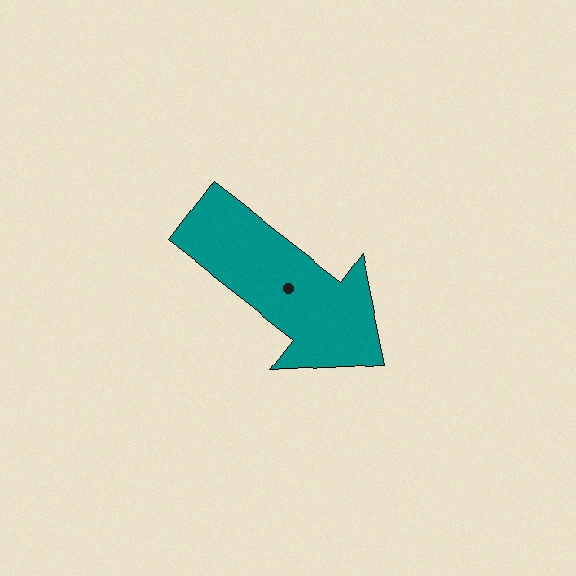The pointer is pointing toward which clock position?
Roughly 4 o'clock.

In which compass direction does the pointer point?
Southeast.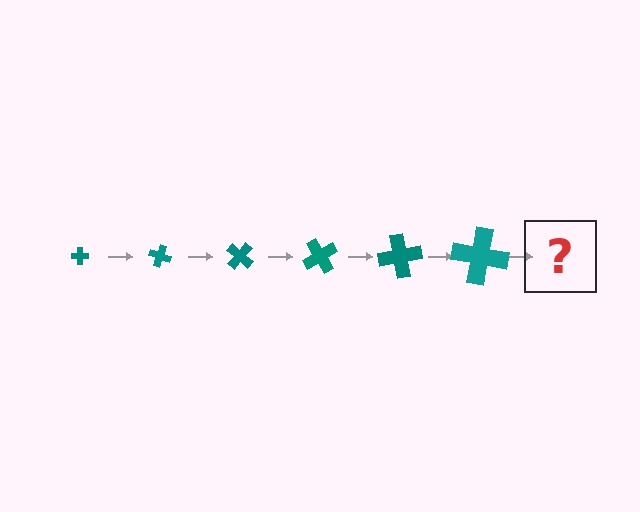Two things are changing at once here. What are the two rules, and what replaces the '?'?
The two rules are that the cross grows larger each step and it rotates 20 degrees each step. The '?' should be a cross, larger than the previous one and rotated 120 degrees from the start.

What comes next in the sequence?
The next element should be a cross, larger than the previous one and rotated 120 degrees from the start.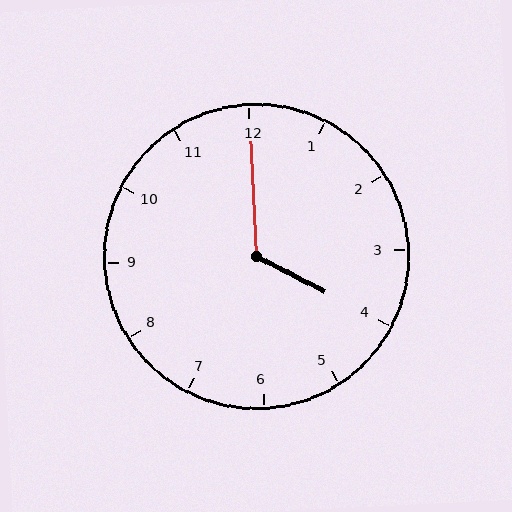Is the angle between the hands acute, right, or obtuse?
It is obtuse.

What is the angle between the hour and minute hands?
Approximately 120 degrees.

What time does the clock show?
4:00.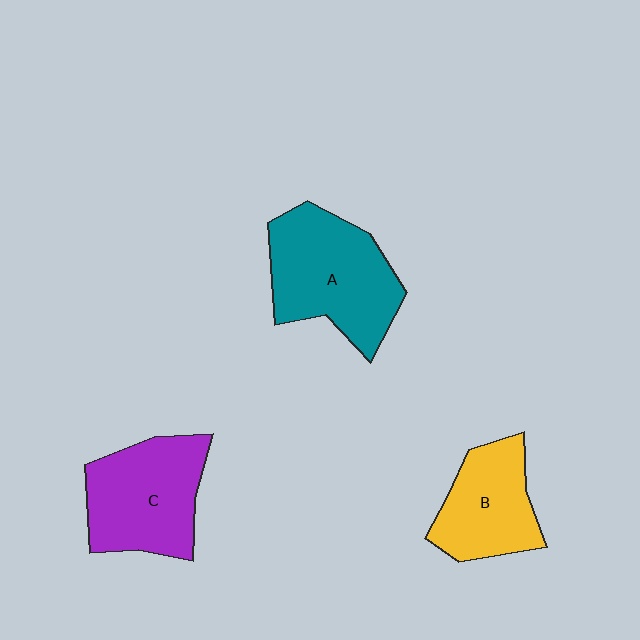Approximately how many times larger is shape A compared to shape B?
Approximately 1.4 times.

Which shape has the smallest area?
Shape B (yellow).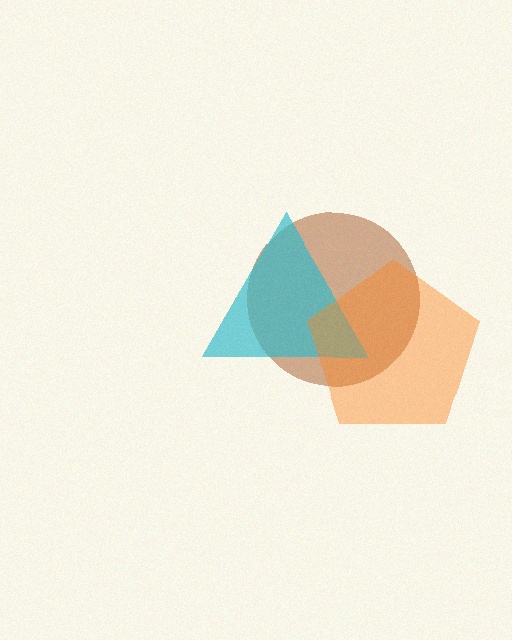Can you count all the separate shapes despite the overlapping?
Yes, there are 3 separate shapes.